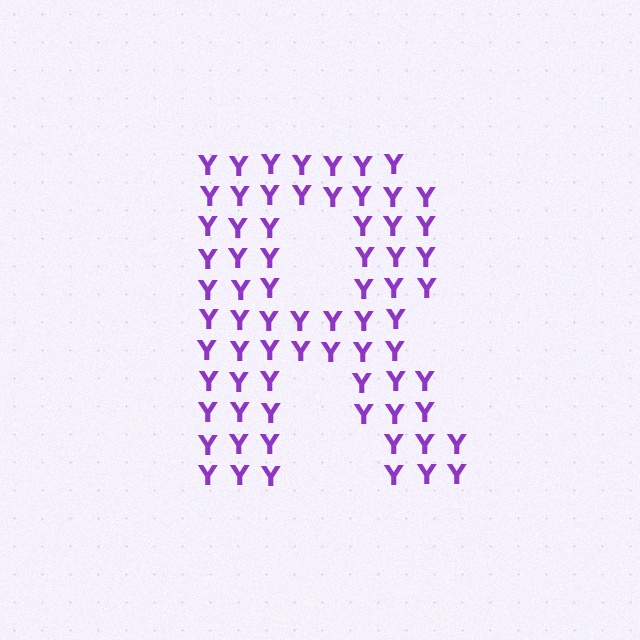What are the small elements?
The small elements are letter Y's.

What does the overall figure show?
The overall figure shows the letter R.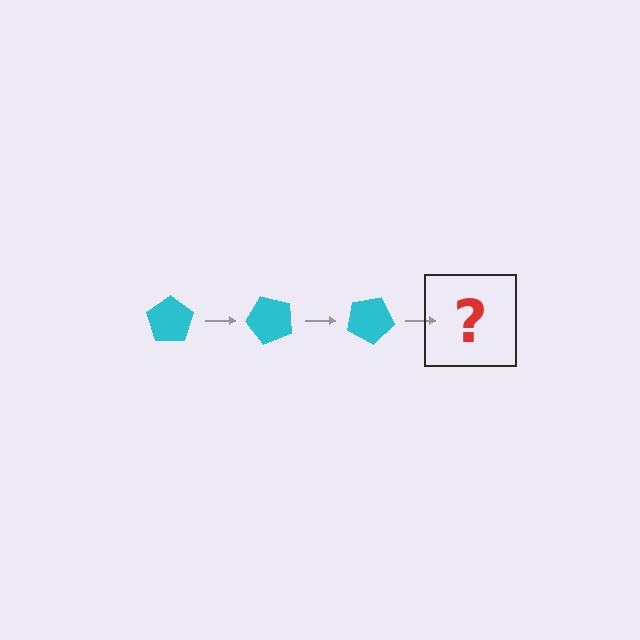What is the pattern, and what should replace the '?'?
The pattern is that the pentagon rotates 50 degrees each step. The '?' should be a cyan pentagon rotated 150 degrees.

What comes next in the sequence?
The next element should be a cyan pentagon rotated 150 degrees.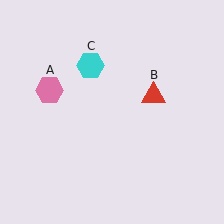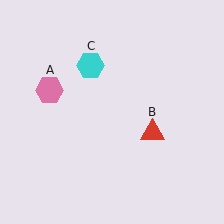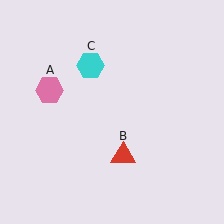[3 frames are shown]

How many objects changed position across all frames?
1 object changed position: red triangle (object B).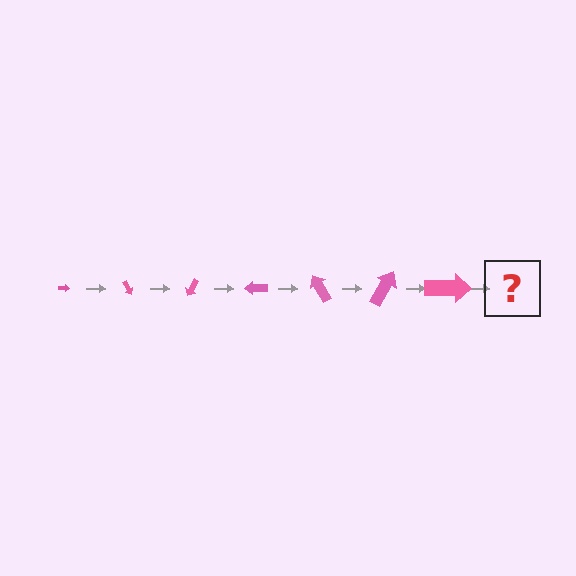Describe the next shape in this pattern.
It should be an arrow, larger than the previous one and rotated 420 degrees from the start.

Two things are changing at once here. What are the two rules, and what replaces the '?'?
The two rules are that the arrow grows larger each step and it rotates 60 degrees each step. The '?' should be an arrow, larger than the previous one and rotated 420 degrees from the start.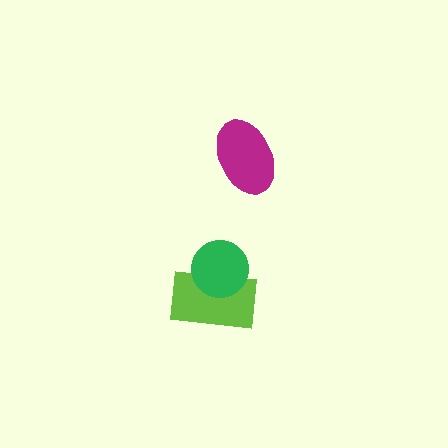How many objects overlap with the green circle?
1 object overlaps with the green circle.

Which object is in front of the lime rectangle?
The green circle is in front of the lime rectangle.